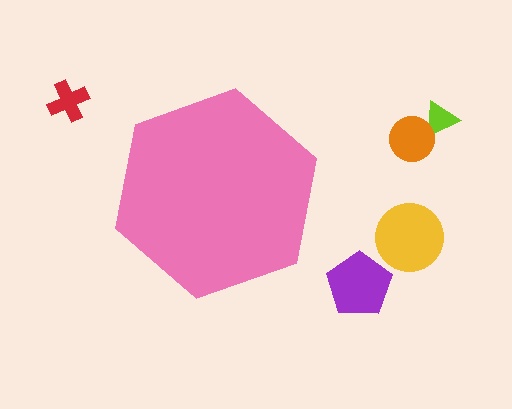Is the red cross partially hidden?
No, the red cross is fully visible.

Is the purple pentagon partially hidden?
No, the purple pentagon is fully visible.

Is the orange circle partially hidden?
No, the orange circle is fully visible.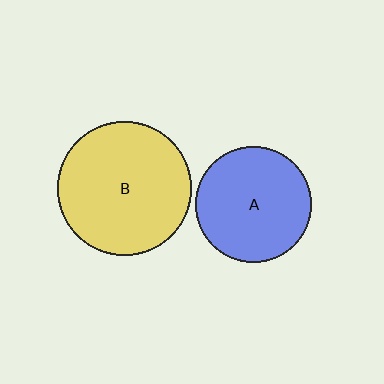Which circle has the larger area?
Circle B (yellow).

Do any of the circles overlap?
No, none of the circles overlap.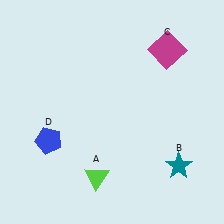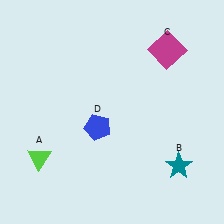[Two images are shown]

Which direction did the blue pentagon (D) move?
The blue pentagon (D) moved right.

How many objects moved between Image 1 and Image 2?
2 objects moved between the two images.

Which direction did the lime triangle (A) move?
The lime triangle (A) moved left.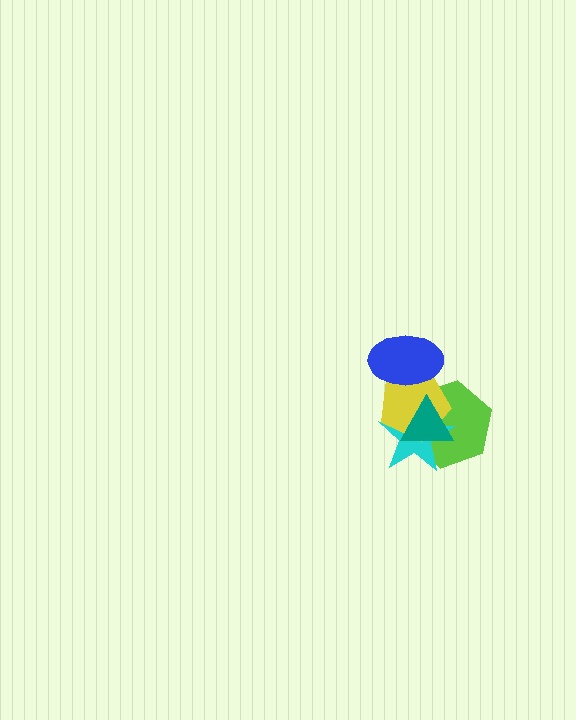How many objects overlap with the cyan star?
3 objects overlap with the cyan star.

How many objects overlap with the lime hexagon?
3 objects overlap with the lime hexagon.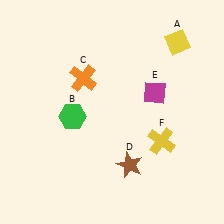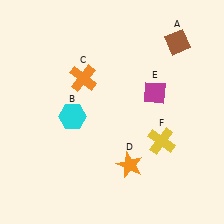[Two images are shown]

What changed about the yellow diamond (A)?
In Image 1, A is yellow. In Image 2, it changed to brown.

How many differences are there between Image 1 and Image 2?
There are 3 differences between the two images.